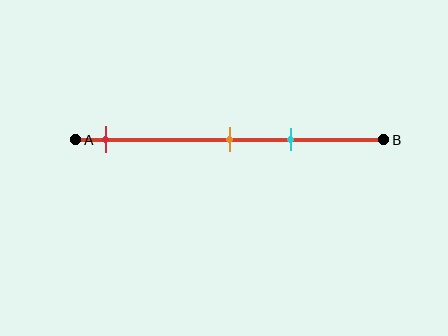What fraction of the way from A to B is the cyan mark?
The cyan mark is approximately 70% (0.7) of the way from A to B.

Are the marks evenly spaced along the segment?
No, the marks are not evenly spaced.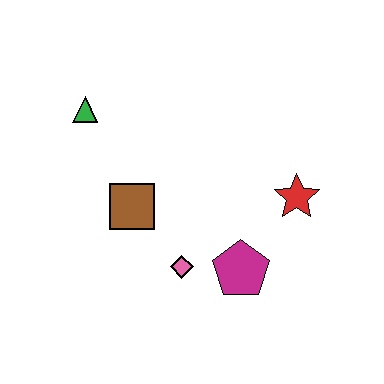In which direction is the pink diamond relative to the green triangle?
The pink diamond is below the green triangle.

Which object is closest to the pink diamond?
The magenta pentagon is closest to the pink diamond.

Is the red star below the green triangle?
Yes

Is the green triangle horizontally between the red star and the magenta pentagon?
No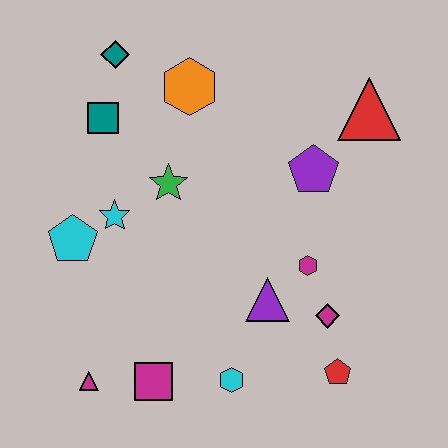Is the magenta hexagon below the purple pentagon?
Yes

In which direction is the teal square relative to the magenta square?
The teal square is above the magenta square.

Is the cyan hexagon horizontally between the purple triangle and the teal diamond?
Yes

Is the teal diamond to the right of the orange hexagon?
No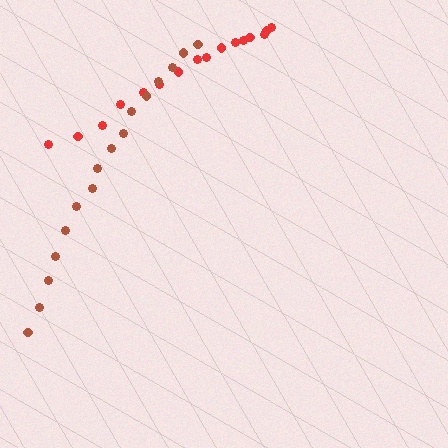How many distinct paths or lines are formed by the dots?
There are 2 distinct paths.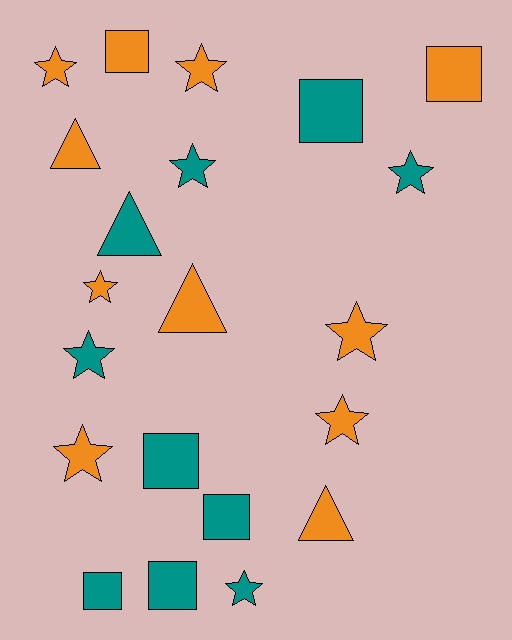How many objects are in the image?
There are 21 objects.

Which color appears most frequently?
Orange, with 11 objects.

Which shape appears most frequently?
Star, with 10 objects.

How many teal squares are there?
There are 5 teal squares.